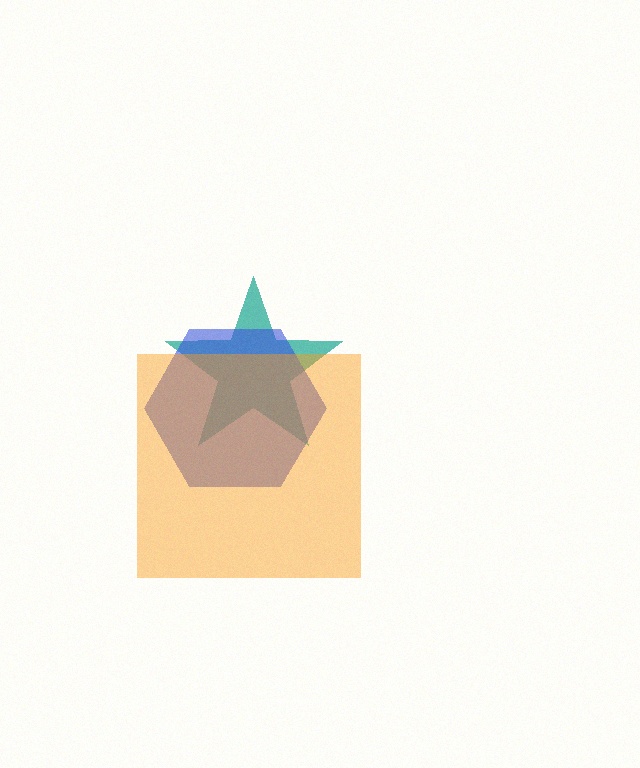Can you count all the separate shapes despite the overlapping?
Yes, there are 3 separate shapes.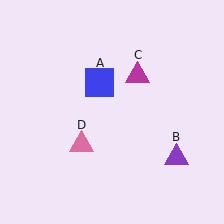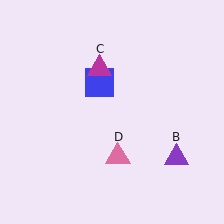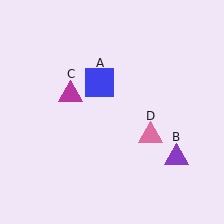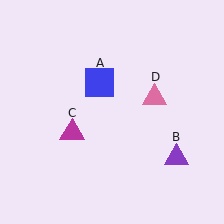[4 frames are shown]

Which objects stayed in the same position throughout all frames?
Blue square (object A) and purple triangle (object B) remained stationary.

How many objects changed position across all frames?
2 objects changed position: magenta triangle (object C), pink triangle (object D).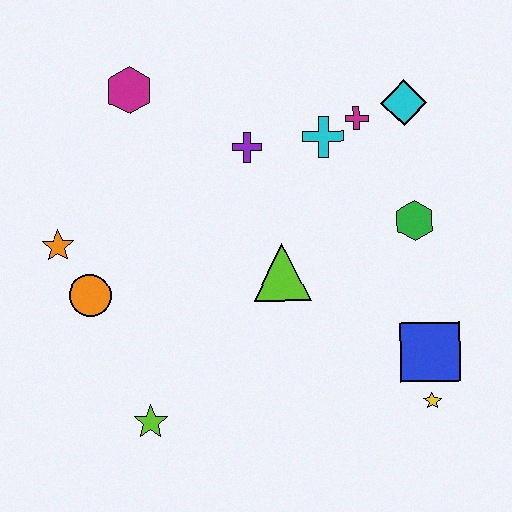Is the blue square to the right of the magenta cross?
Yes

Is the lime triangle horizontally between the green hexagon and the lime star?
Yes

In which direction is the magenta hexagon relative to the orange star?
The magenta hexagon is above the orange star.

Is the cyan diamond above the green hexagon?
Yes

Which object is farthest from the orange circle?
The cyan diamond is farthest from the orange circle.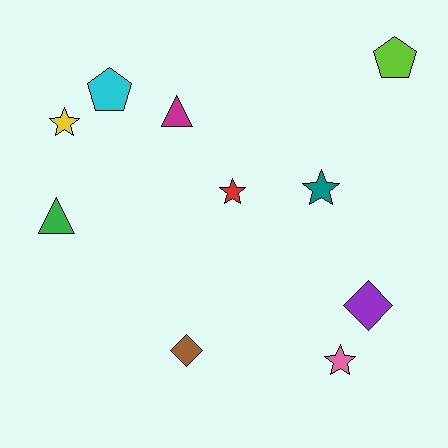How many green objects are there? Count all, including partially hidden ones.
There is 1 green object.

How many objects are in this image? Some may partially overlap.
There are 10 objects.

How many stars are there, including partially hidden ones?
There are 4 stars.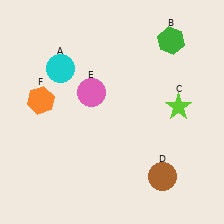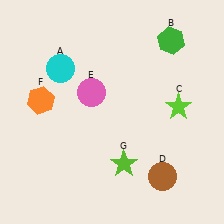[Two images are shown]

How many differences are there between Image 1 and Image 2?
There is 1 difference between the two images.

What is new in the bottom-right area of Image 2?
A lime star (G) was added in the bottom-right area of Image 2.